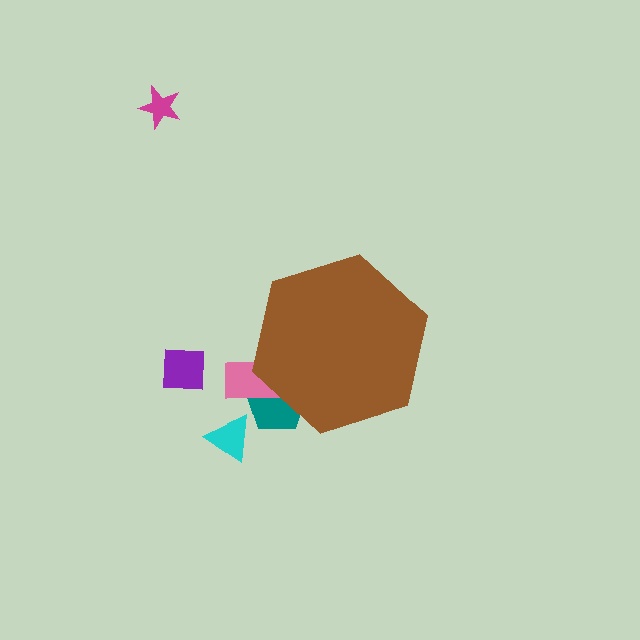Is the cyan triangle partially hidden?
No, the cyan triangle is fully visible.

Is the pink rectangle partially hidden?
Yes, the pink rectangle is partially hidden behind the brown hexagon.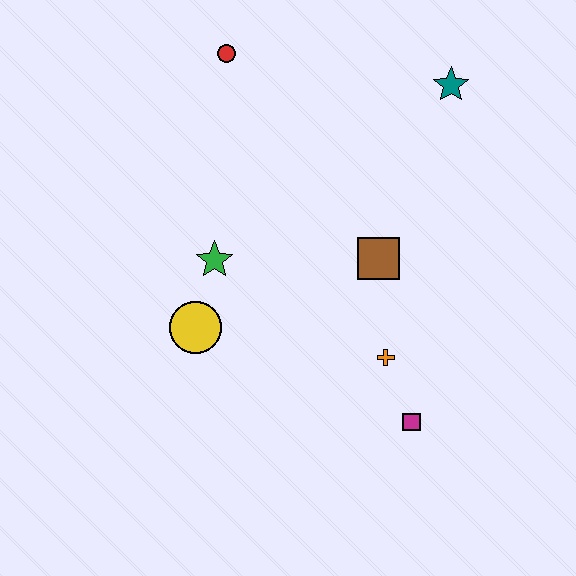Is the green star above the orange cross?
Yes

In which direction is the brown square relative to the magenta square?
The brown square is above the magenta square.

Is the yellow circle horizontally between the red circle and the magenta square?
No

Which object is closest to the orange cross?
The magenta square is closest to the orange cross.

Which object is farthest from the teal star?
The yellow circle is farthest from the teal star.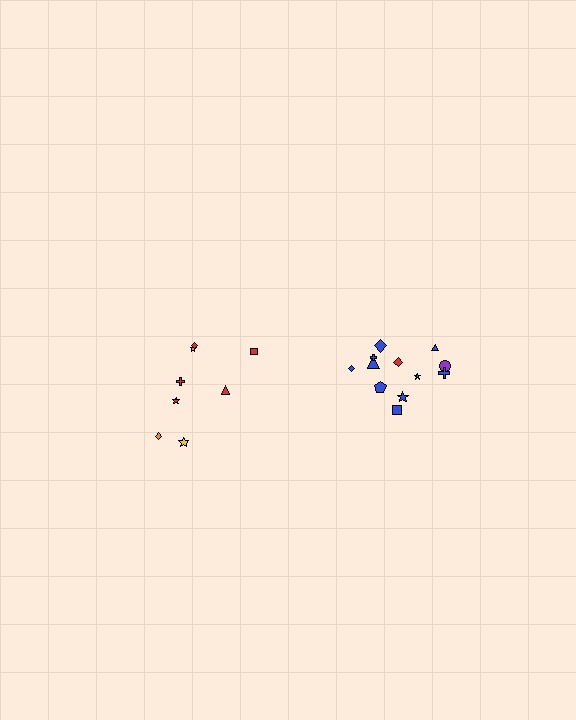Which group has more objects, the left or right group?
The right group.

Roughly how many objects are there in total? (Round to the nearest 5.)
Roughly 20 objects in total.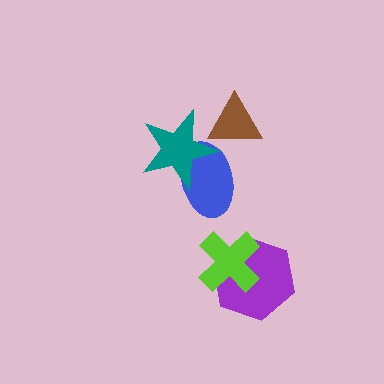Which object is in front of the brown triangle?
The teal star is in front of the brown triangle.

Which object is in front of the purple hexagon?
The lime cross is in front of the purple hexagon.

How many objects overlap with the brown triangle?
1 object overlaps with the brown triangle.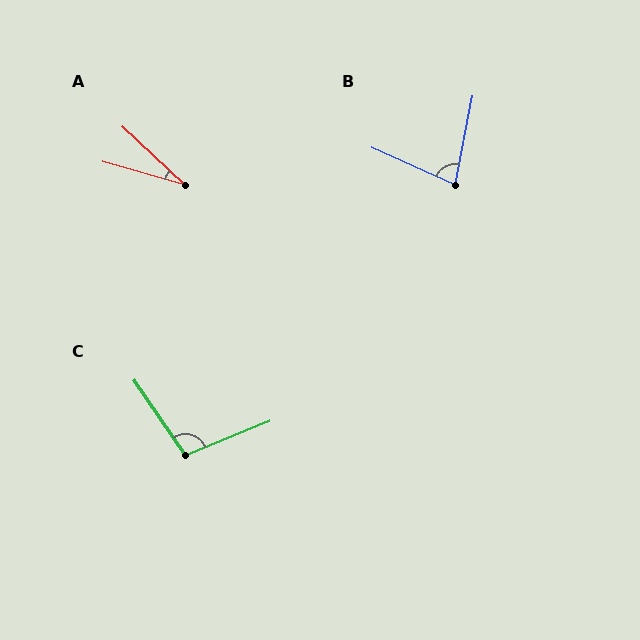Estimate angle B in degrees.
Approximately 76 degrees.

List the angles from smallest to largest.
A (28°), B (76°), C (102°).